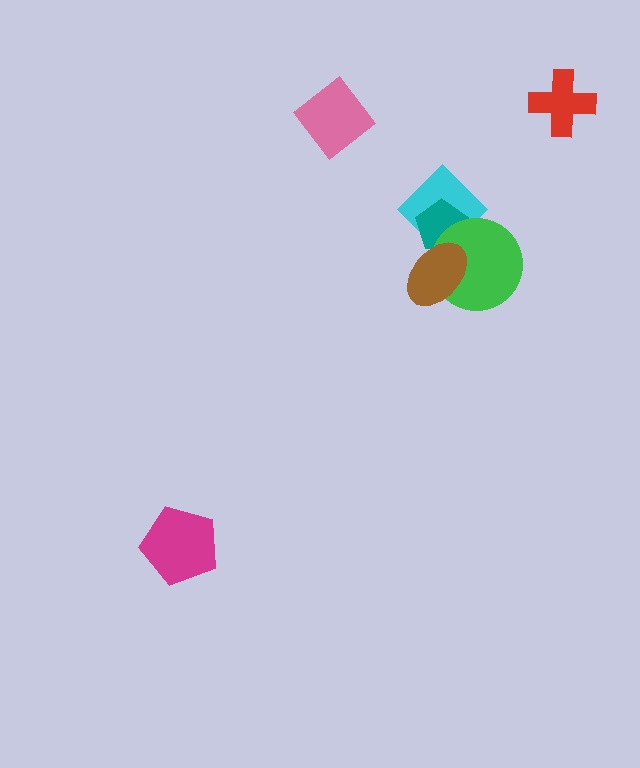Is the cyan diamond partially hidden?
Yes, it is partially covered by another shape.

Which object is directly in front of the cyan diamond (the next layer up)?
The teal pentagon is directly in front of the cyan diamond.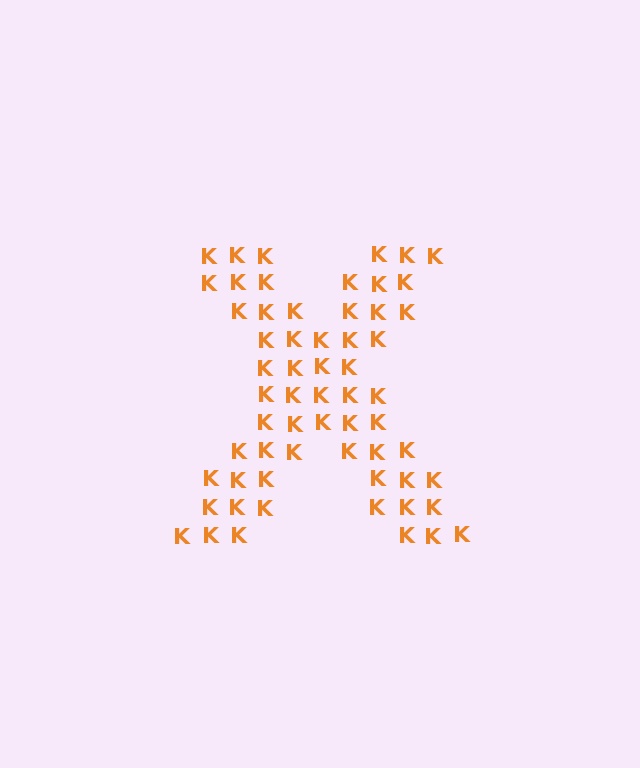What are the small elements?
The small elements are letter K's.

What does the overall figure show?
The overall figure shows the letter X.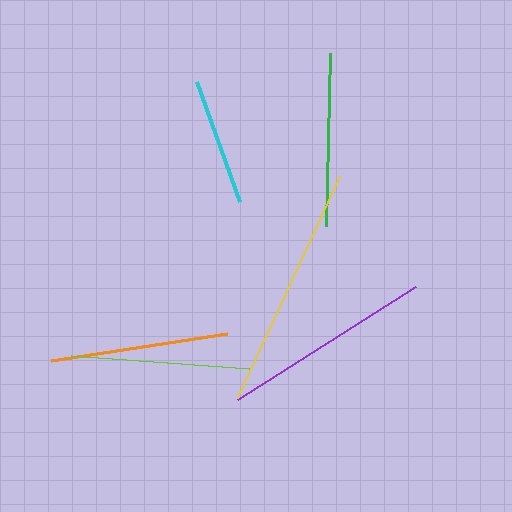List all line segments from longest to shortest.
From longest to shortest: yellow, purple, orange, lime, green, cyan.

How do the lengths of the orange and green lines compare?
The orange and green lines are approximately the same length.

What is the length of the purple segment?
The purple segment is approximately 210 pixels long.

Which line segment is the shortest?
The cyan line is the shortest at approximately 127 pixels.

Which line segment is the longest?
The yellow line is the longest at approximately 243 pixels.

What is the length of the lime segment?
The lime segment is approximately 178 pixels long.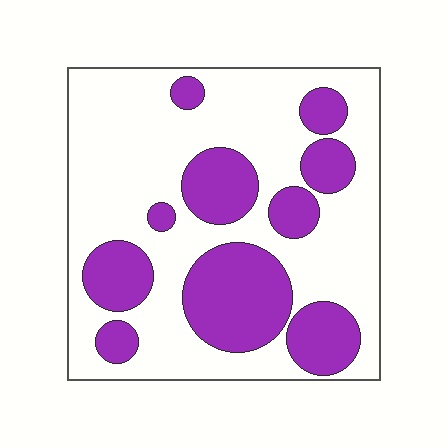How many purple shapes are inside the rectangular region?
10.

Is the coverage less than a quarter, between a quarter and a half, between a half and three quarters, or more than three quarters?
Between a quarter and a half.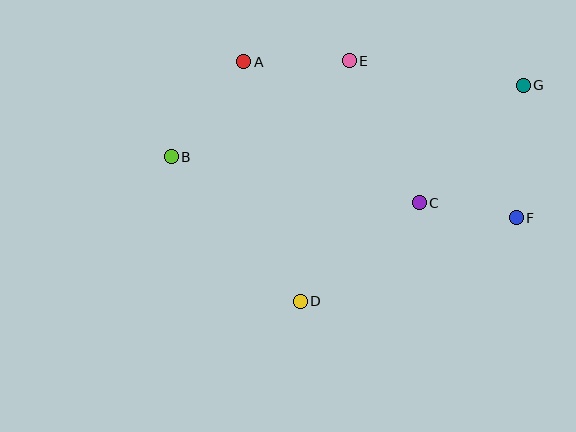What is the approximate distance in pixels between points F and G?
The distance between F and G is approximately 133 pixels.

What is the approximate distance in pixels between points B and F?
The distance between B and F is approximately 350 pixels.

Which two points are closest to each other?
Points C and F are closest to each other.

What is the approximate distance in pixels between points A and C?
The distance between A and C is approximately 225 pixels.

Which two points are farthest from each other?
Points B and G are farthest from each other.